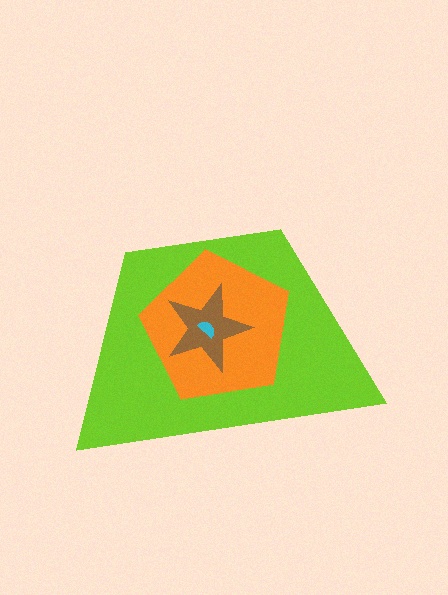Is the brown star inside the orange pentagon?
Yes.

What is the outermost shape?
The lime trapezoid.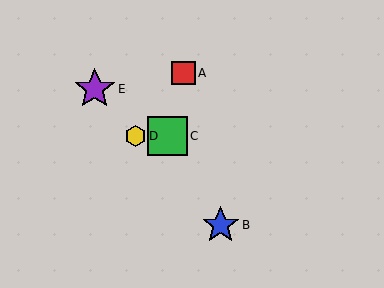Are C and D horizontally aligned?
Yes, both are at y≈136.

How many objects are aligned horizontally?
2 objects (C, D) are aligned horizontally.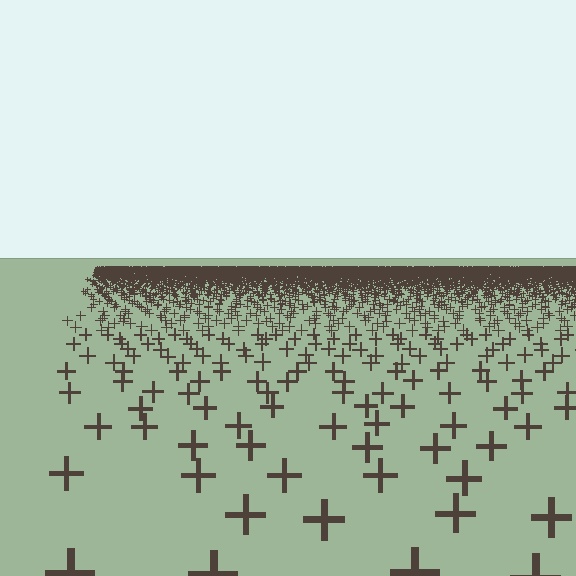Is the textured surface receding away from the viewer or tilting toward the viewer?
The surface is receding away from the viewer. Texture elements get smaller and denser toward the top.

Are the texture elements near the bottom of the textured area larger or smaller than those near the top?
Larger. Near the bottom, elements are closer to the viewer and appear at a bigger on-screen size.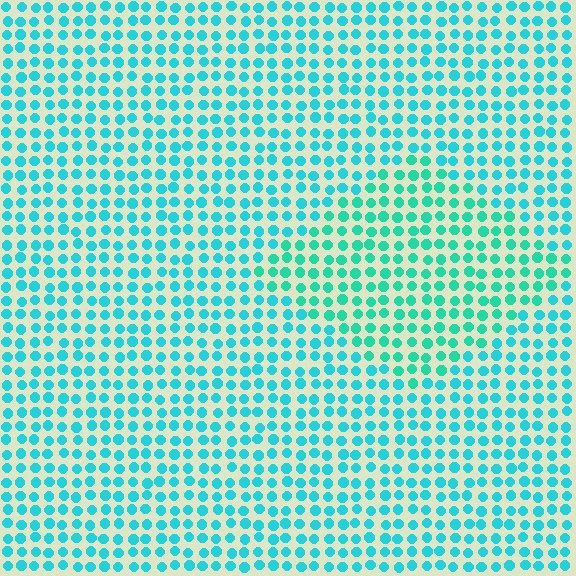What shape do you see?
I see a diamond.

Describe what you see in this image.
The image is filled with small cyan elements in a uniform arrangement. A diamond-shaped region is visible where the elements are tinted to a slightly different hue, forming a subtle color boundary.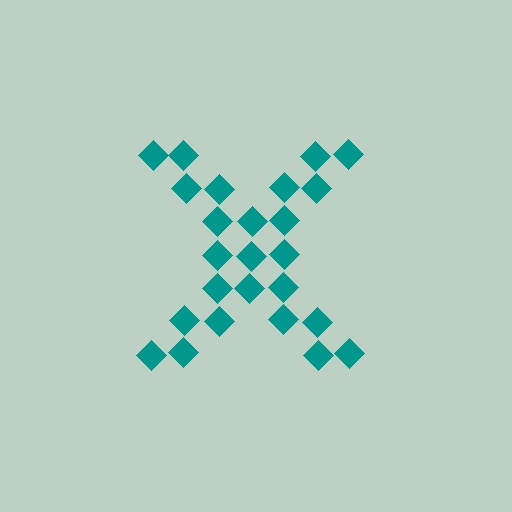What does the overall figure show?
The overall figure shows the letter X.